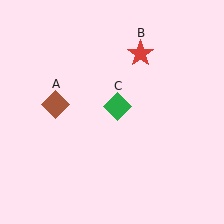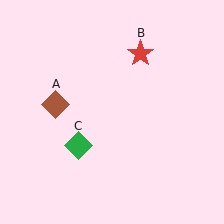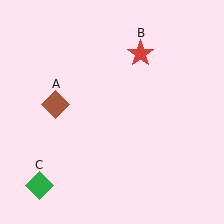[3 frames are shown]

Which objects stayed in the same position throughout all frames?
Brown diamond (object A) and red star (object B) remained stationary.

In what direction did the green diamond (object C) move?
The green diamond (object C) moved down and to the left.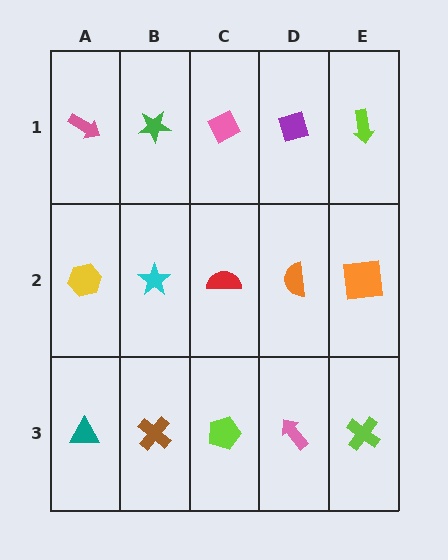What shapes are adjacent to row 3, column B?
A cyan star (row 2, column B), a teal triangle (row 3, column A), a lime pentagon (row 3, column C).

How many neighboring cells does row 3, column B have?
3.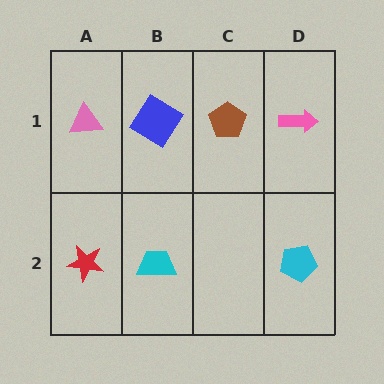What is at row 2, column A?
A red star.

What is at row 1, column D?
A pink arrow.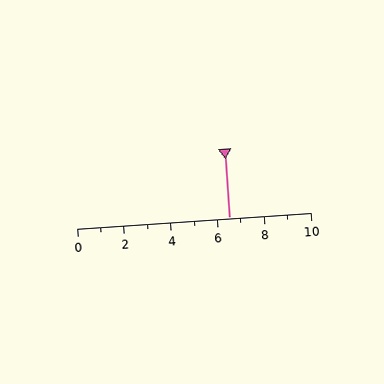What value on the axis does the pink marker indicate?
The marker indicates approximately 6.5.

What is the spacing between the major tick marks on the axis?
The major ticks are spaced 2 apart.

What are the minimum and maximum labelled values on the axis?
The axis runs from 0 to 10.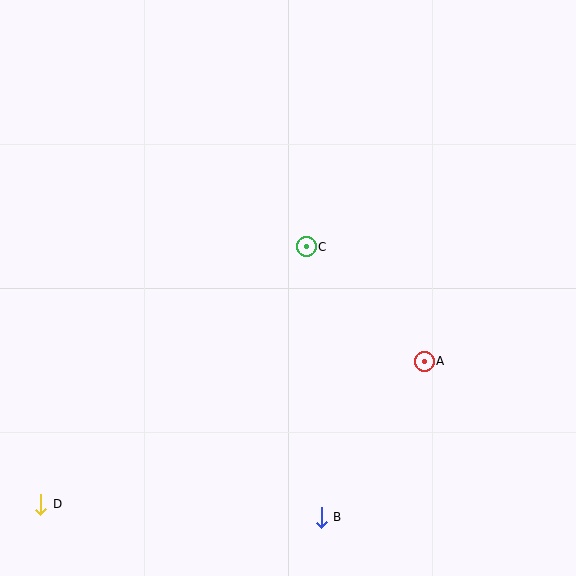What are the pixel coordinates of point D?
Point D is at (41, 504).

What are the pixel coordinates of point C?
Point C is at (306, 247).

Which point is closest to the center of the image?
Point C at (306, 247) is closest to the center.